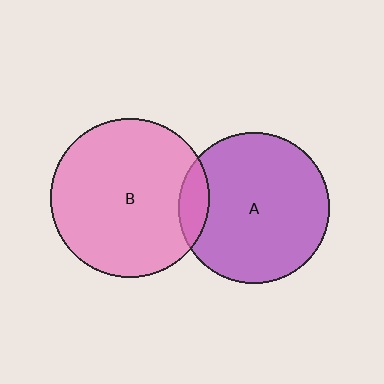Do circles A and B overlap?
Yes.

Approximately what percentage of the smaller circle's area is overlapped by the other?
Approximately 10%.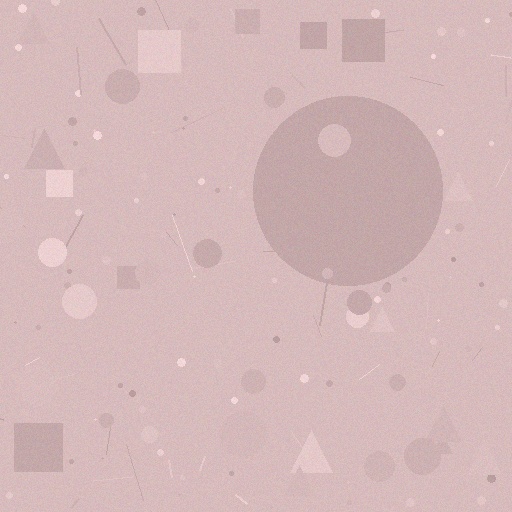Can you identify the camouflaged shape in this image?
The camouflaged shape is a circle.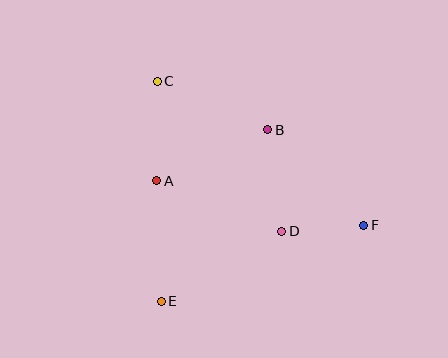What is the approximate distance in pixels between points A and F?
The distance between A and F is approximately 212 pixels.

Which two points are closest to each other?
Points D and F are closest to each other.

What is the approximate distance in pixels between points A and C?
The distance between A and C is approximately 99 pixels.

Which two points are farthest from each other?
Points C and F are farthest from each other.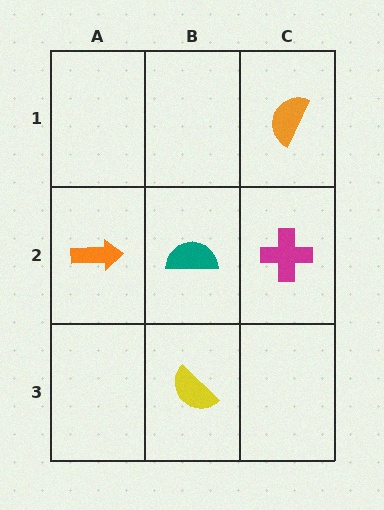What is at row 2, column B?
A teal semicircle.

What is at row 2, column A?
An orange arrow.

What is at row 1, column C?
An orange semicircle.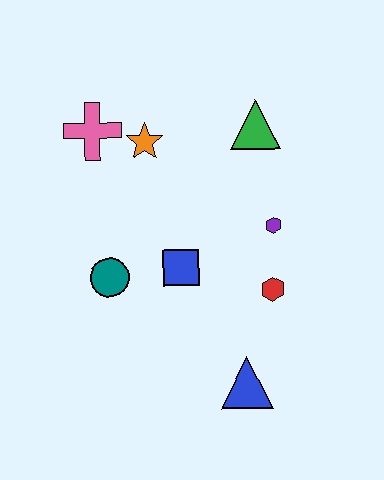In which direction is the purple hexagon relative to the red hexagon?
The purple hexagon is above the red hexagon.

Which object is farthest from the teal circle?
The green triangle is farthest from the teal circle.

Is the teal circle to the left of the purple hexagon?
Yes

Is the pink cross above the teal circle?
Yes